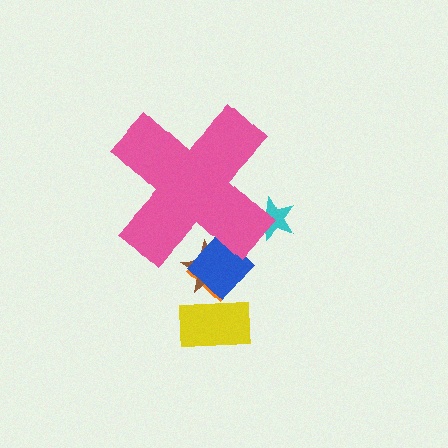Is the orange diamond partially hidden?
Yes, the orange diamond is partially hidden behind the pink cross.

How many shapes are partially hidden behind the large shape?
5 shapes are partially hidden.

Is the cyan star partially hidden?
Yes, the cyan star is partially hidden behind the pink cross.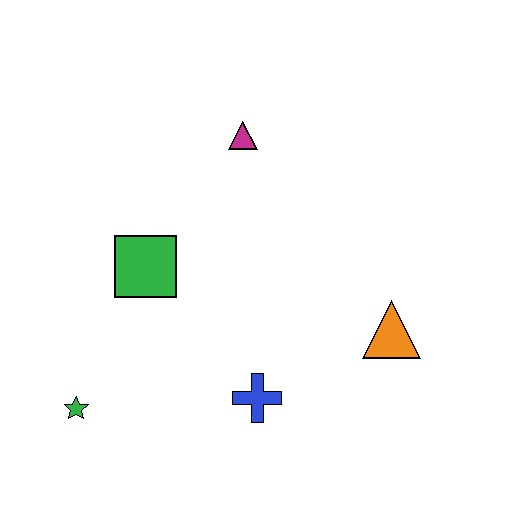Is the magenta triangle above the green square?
Yes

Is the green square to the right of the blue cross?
No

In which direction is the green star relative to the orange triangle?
The green star is to the left of the orange triangle.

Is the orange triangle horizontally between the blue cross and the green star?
No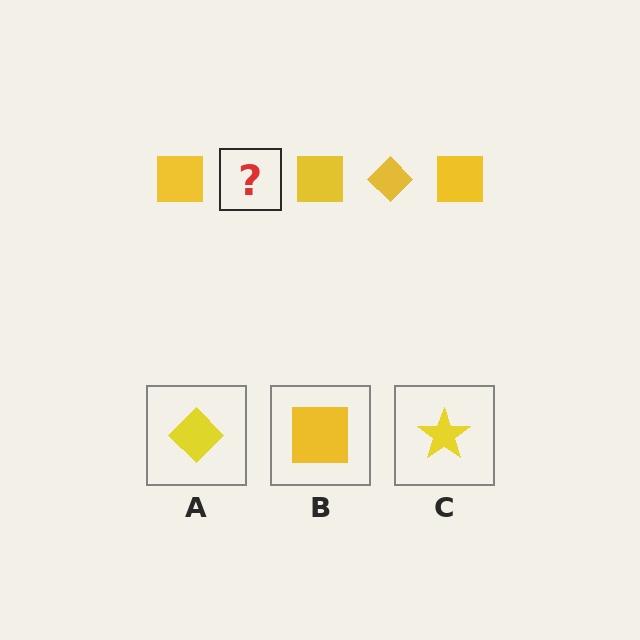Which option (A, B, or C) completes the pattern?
A.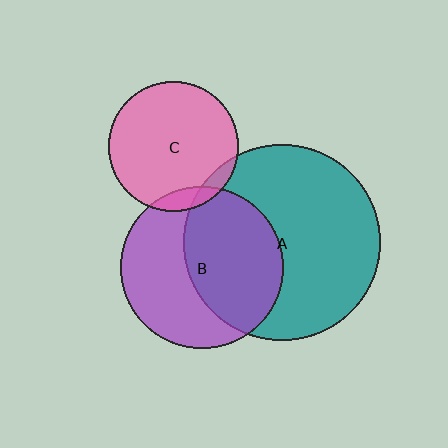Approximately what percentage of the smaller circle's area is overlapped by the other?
Approximately 10%.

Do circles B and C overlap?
Yes.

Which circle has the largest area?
Circle A (teal).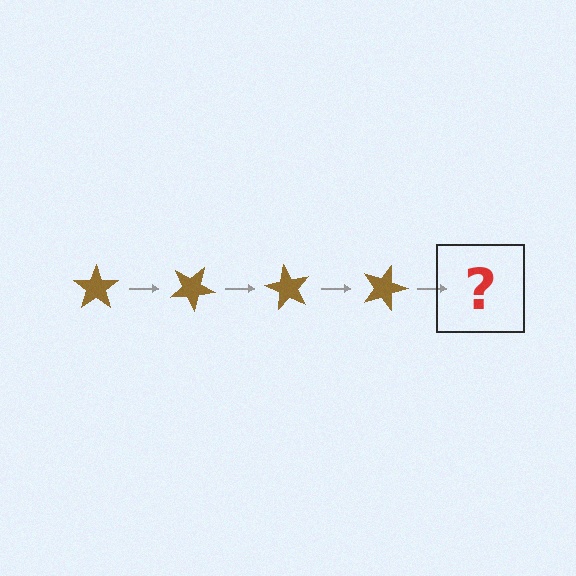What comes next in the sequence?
The next element should be a brown star rotated 120 degrees.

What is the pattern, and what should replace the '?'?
The pattern is that the star rotates 30 degrees each step. The '?' should be a brown star rotated 120 degrees.